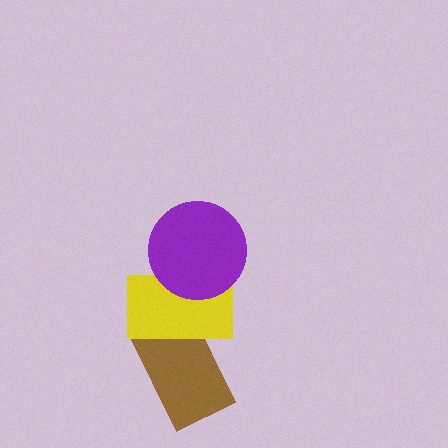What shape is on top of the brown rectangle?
The yellow rectangle is on top of the brown rectangle.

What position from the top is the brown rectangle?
The brown rectangle is 3rd from the top.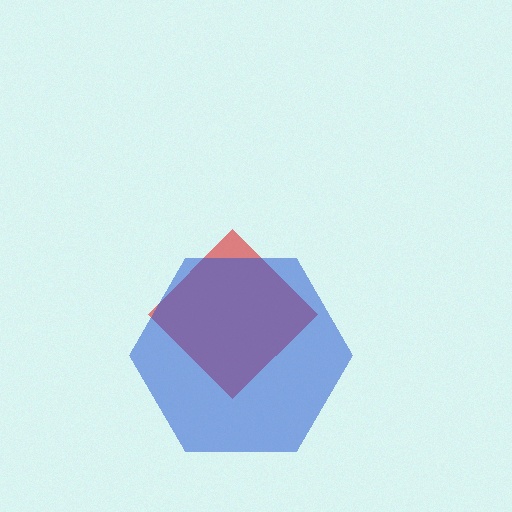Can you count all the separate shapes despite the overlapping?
Yes, there are 2 separate shapes.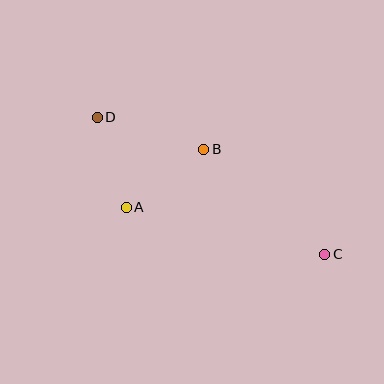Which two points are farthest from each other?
Points C and D are farthest from each other.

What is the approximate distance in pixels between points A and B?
The distance between A and B is approximately 97 pixels.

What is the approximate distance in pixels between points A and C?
The distance between A and C is approximately 204 pixels.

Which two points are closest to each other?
Points A and D are closest to each other.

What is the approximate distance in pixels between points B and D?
The distance between B and D is approximately 111 pixels.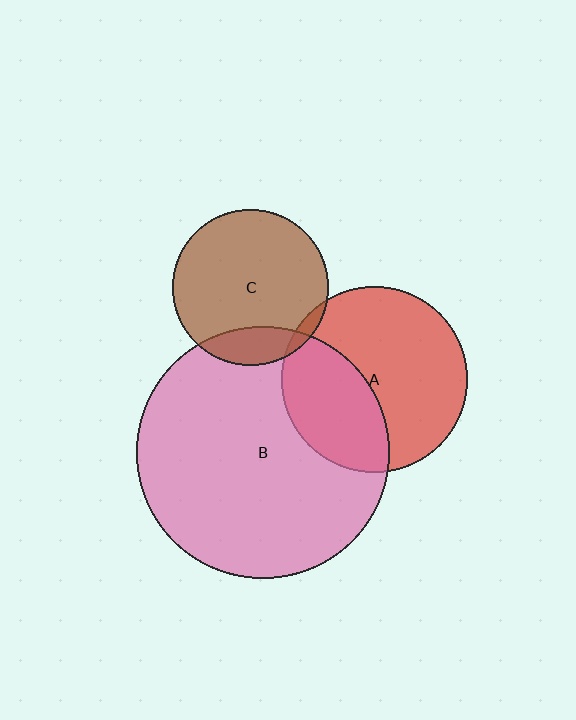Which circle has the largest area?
Circle B (pink).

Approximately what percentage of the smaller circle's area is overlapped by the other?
Approximately 15%.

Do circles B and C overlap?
Yes.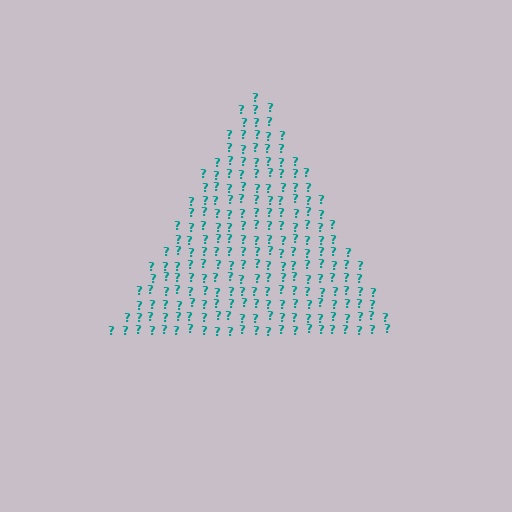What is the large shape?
The large shape is a triangle.